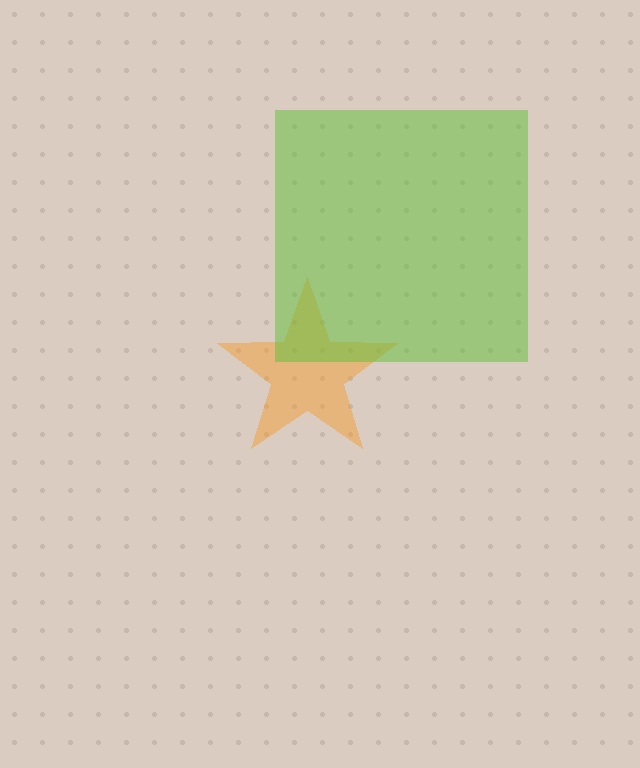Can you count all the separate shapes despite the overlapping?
Yes, there are 2 separate shapes.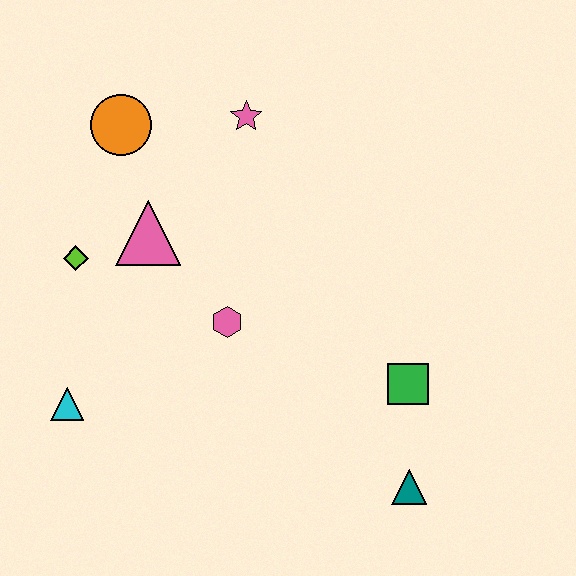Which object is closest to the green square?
The teal triangle is closest to the green square.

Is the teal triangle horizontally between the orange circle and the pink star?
No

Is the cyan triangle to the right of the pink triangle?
No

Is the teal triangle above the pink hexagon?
No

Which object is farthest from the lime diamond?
The teal triangle is farthest from the lime diamond.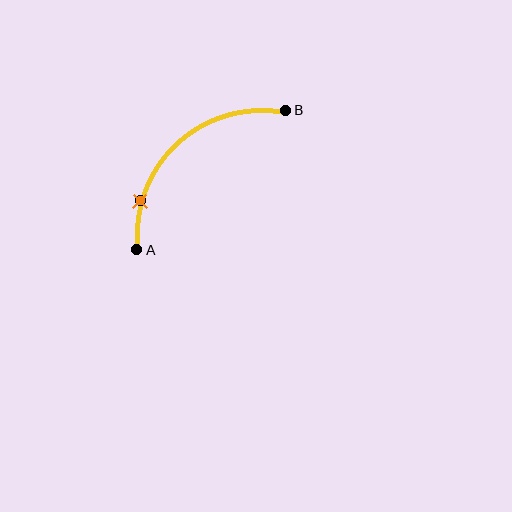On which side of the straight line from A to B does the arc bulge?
The arc bulges above and to the left of the straight line connecting A and B.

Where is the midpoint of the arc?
The arc midpoint is the point on the curve farthest from the straight line joining A and B. It sits above and to the left of that line.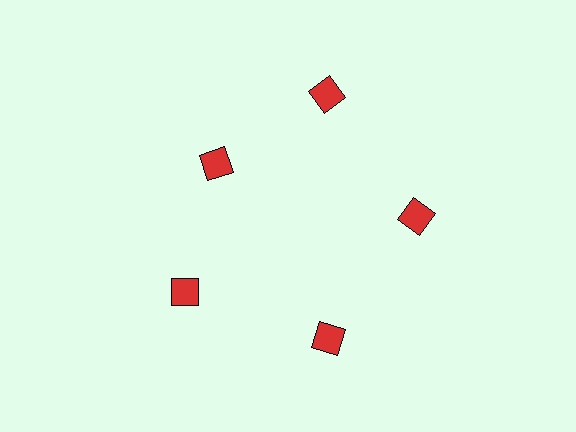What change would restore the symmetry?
The symmetry would be restored by moving it outward, back onto the ring so that all 5 diamonds sit at equal angles and equal distance from the center.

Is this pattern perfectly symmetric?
No. The 5 red diamonds are arranged in a ring, but one element near the 10 o'clock position is pulled inward toward the center, breaking the 5-fold rotational symmetry.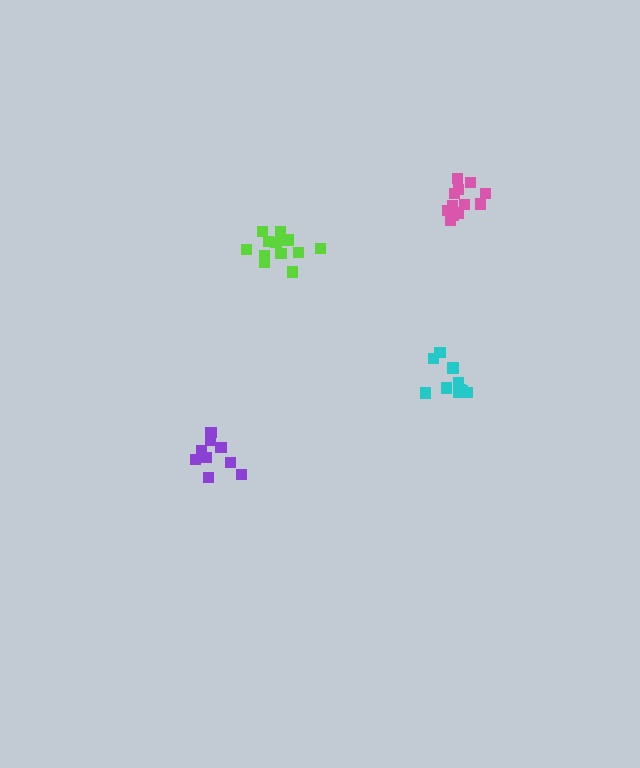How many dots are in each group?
Group 1: 10 dots, Group 2: 9 dots, Group 3: 14 dots, Group 4: 12 dots (45 total).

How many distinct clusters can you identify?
There are 4 distinct clusters.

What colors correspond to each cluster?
The clusters are colored: cyan, purple, lime, pink.